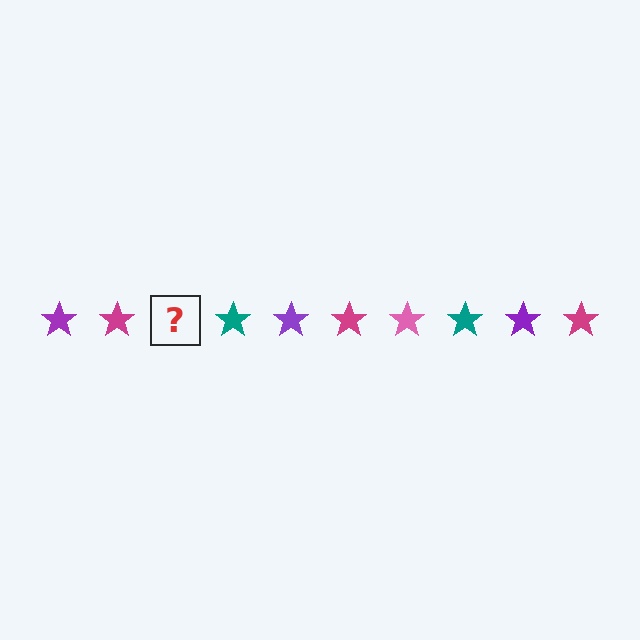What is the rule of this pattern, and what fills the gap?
The rule is that the pattern cycles through purple, magenta, pink, teal stars. The gap should be filled with a pink star.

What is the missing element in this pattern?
The missing element is a pink star.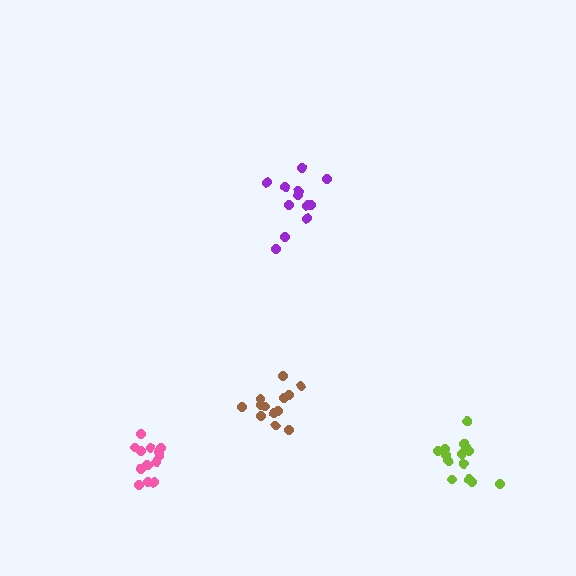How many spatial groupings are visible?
There are 4 spatial groupings.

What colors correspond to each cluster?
The clusters are colored: lime, pink, purple, brown.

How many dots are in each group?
Group 1: 15 dots, Group 2: 14 dots, Group 3: 12 dots, Group 4: 13 dots (54 total).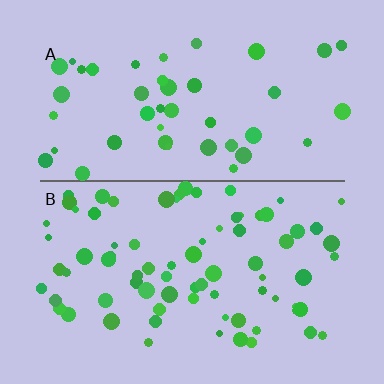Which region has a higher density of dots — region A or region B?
B (the bottom).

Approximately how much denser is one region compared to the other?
Approximately 1.8× — region B over region A.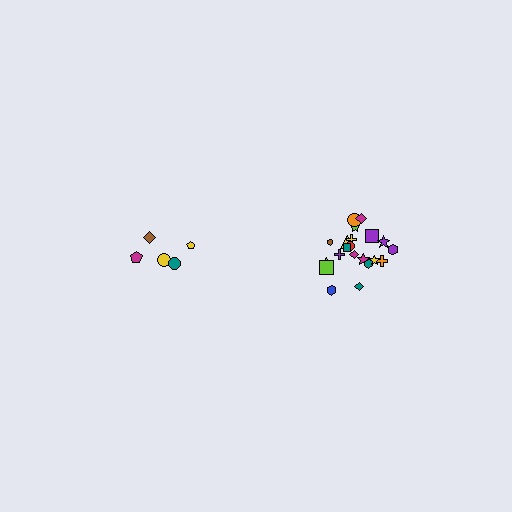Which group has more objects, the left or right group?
The right group.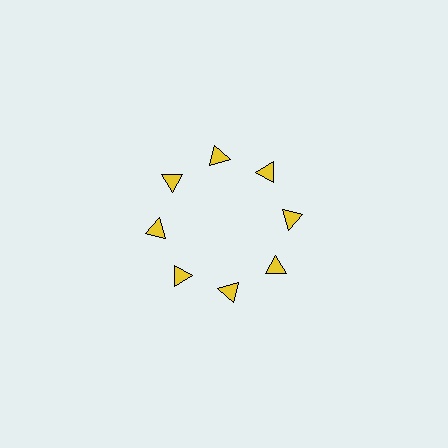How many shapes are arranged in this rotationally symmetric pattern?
There are 8 shapes, arranged in 8 groups of 1.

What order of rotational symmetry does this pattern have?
This pattern has 8-fold rotational symmetry.